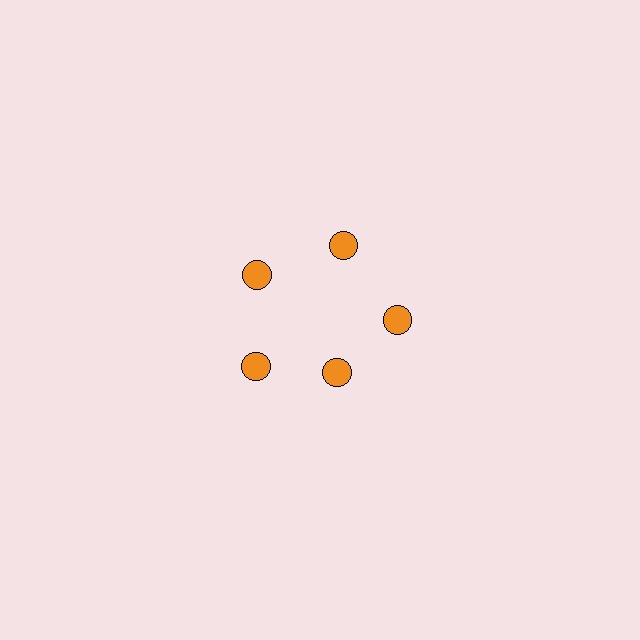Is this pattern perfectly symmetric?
No. The 5 orange circles are arranged in a ring, but one element near the 5 o'clock position is pulled inward toward the center, breaking the 5-fold rotational symmetry.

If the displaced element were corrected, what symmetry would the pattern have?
It would have 5-fold rotational symmetry — the pattern would map onto itself every 72 degrees.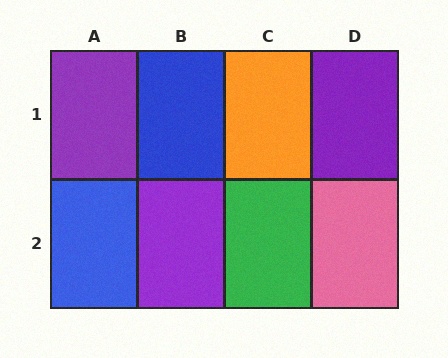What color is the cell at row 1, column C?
Orange.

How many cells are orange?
1 cell is orange.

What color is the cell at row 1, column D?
Purple.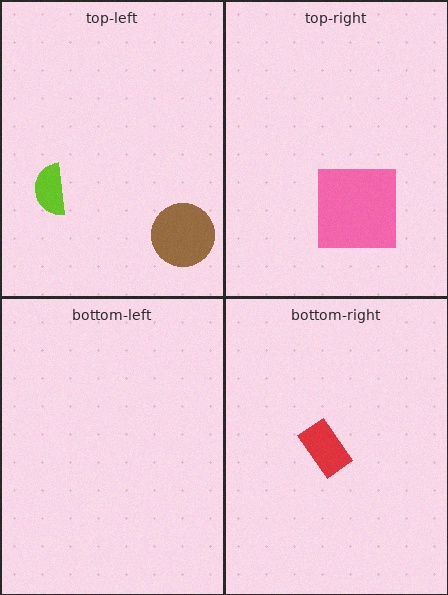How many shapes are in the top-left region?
2.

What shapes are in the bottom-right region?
The red rectangle.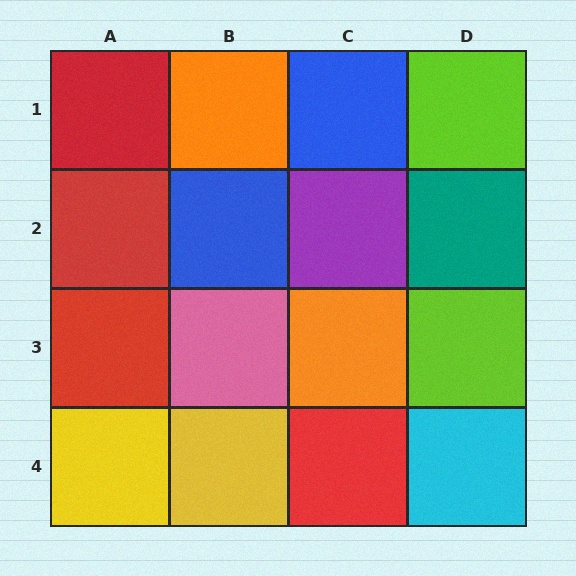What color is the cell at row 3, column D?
Lime.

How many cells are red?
4 cells are red.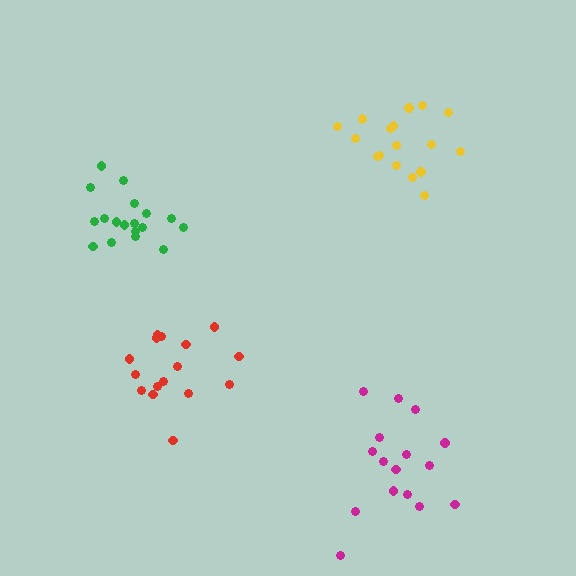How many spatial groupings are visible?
There are 4 spatial groupings.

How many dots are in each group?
Group 1: 16 dots, Group 2: 18 dots, Group 3: 17 dots, Group 4: 16 dots (67 total).